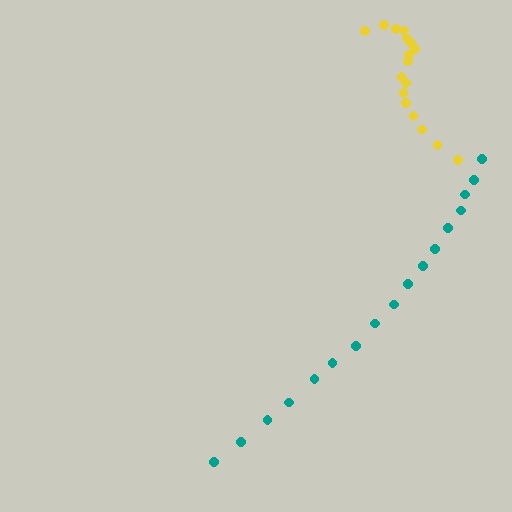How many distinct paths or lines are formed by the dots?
There are 2 distinct paths.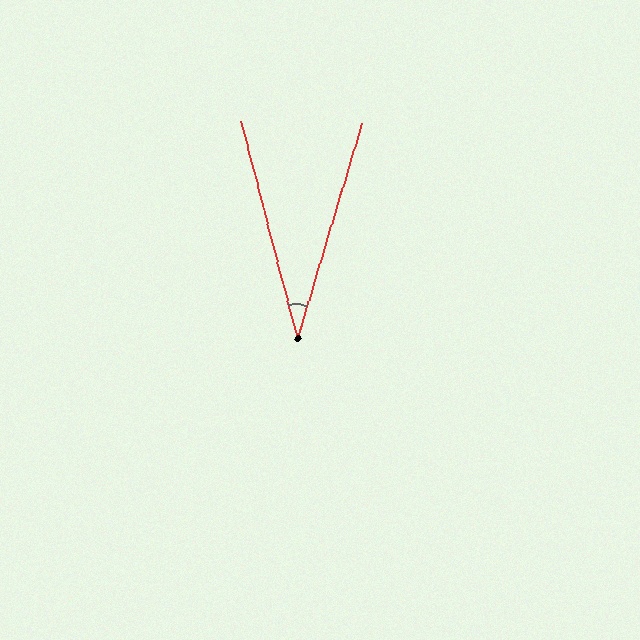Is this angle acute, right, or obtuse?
It is acute.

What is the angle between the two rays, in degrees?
Approximately 31 degrees.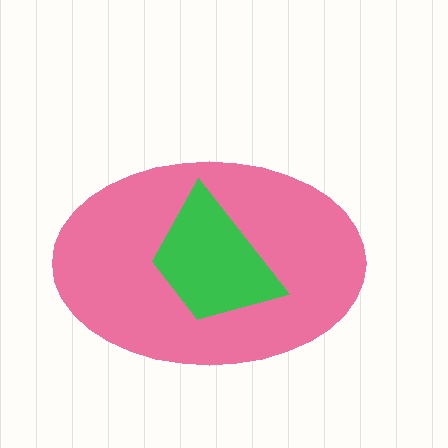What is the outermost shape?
The pink ellipse.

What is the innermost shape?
The green trapezoid.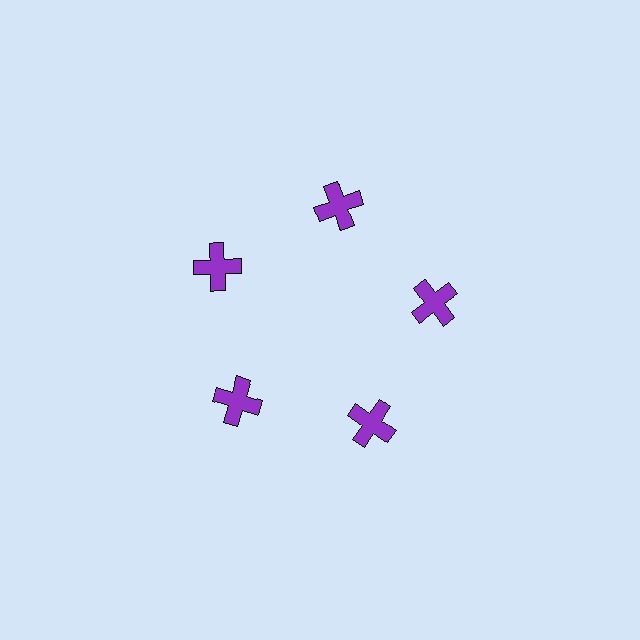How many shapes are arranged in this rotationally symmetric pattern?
There are 5 shapes, arranged in 5 groups of 1.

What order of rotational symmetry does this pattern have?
This pattern has 5-fold rotational symmetry.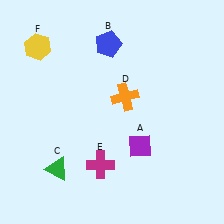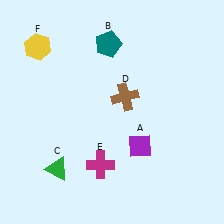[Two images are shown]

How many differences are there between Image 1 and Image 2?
There are 2 differences between the two images.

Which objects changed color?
B changed from blue to teal. D changed from orange to brown.